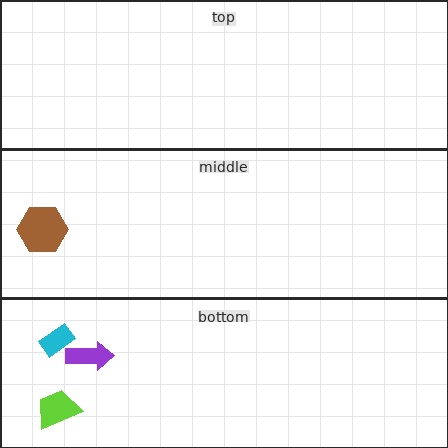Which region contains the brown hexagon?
The middle region.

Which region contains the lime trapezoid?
The bottom region.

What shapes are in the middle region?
The brown hexagon.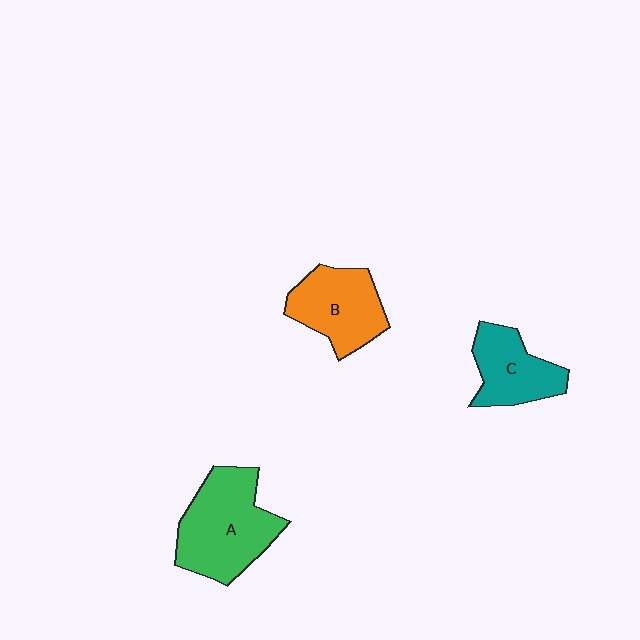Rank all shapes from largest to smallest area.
From largest to smallest: A (green), B (orange), C (teal).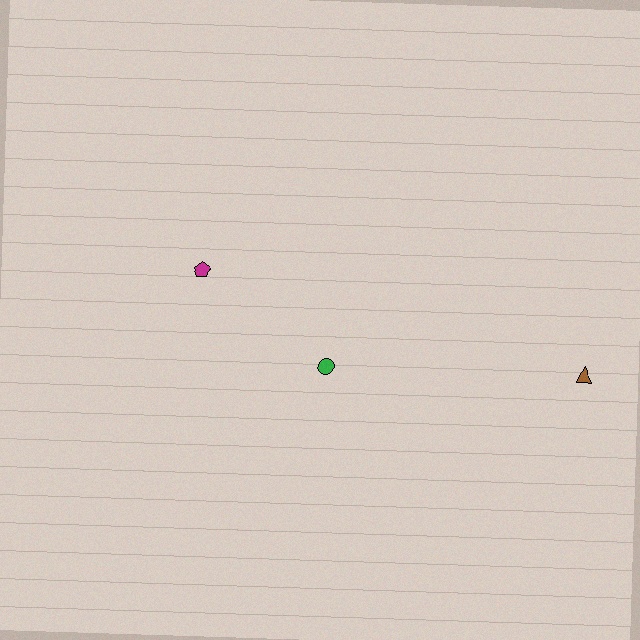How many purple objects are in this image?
There are no purple objects.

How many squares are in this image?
There are no squares.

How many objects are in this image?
There are 3 objects.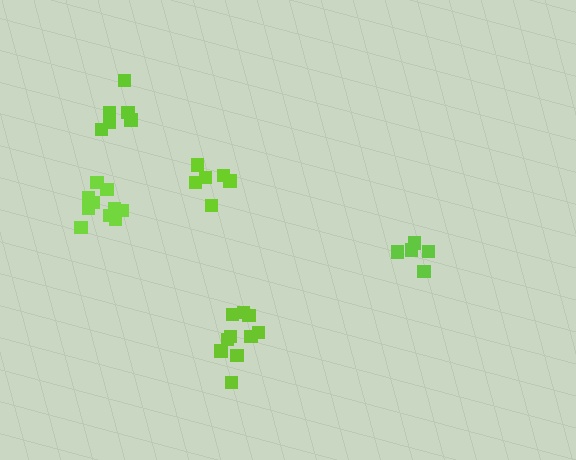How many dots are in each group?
Group 1: 10 dots, Group 2: 5 dots, Group 3: 6 dots, Group 4: 10 dots, Group 5: 6 dots (37 total).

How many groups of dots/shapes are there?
There are 5 groups.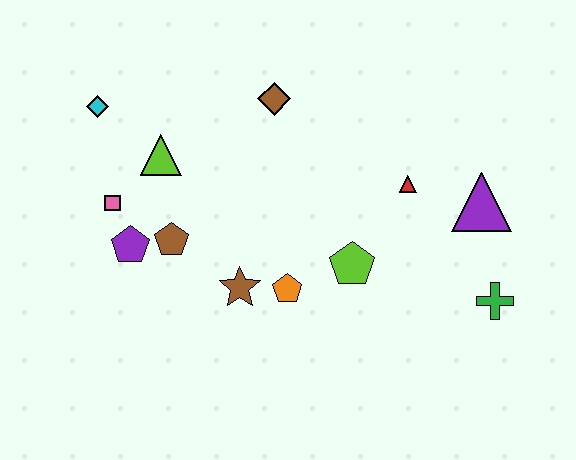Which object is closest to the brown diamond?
The lime triangle is closest to the brown diamond.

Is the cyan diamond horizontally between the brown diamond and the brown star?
No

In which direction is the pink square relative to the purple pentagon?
The pink square is above the purple pentagon.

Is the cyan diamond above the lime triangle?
Yes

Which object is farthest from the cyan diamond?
The green cross is farthest from the cyan diamond.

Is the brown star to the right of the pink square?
Yes